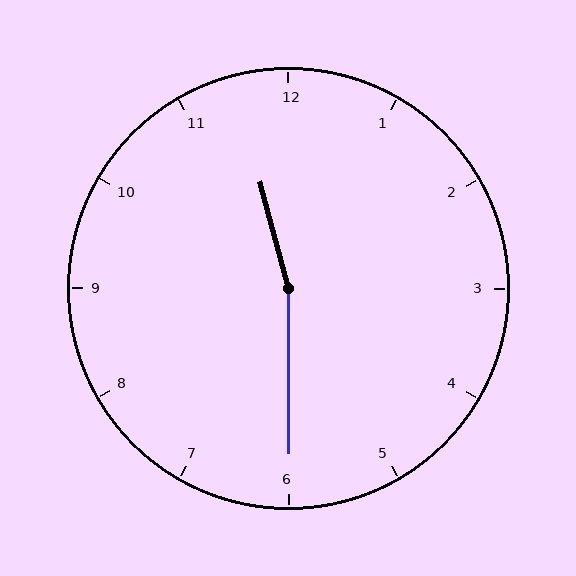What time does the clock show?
11:30.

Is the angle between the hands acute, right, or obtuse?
It is obtuse.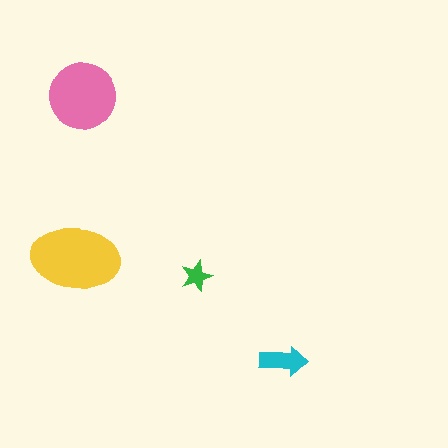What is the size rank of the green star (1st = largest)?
4th.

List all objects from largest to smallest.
The yellow ellipse, the pink circle, the cyan arrow, the green star.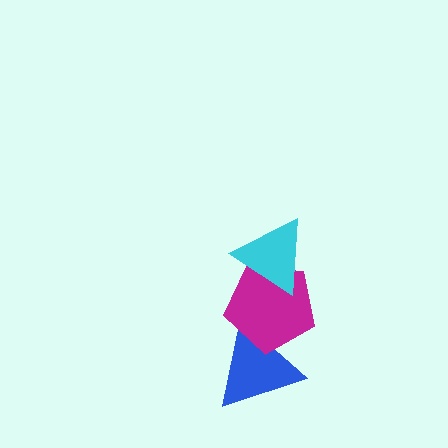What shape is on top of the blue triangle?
The magenta pentagon is on top of the blue triangle.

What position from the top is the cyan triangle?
The cyan triangle is 1st from the top.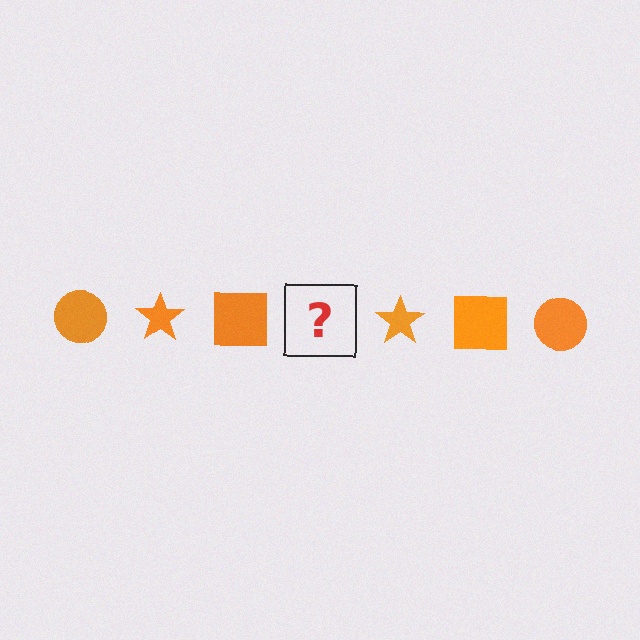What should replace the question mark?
The question mark should be replaced with an orange circle.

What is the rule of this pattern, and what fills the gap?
The rule is that the pattern cycles through circle, star, square shapes in orange. The gap should be filled with an orange circle.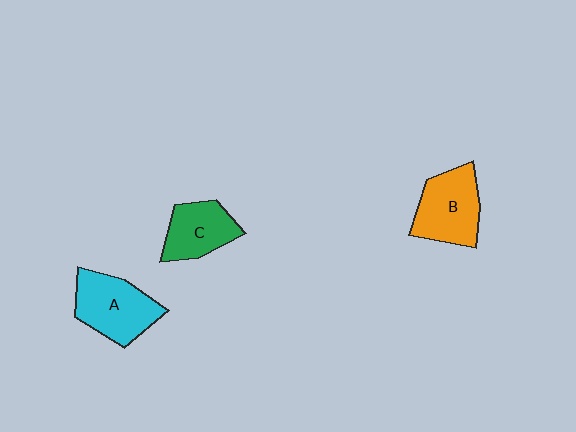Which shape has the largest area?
Shape A (cyan).